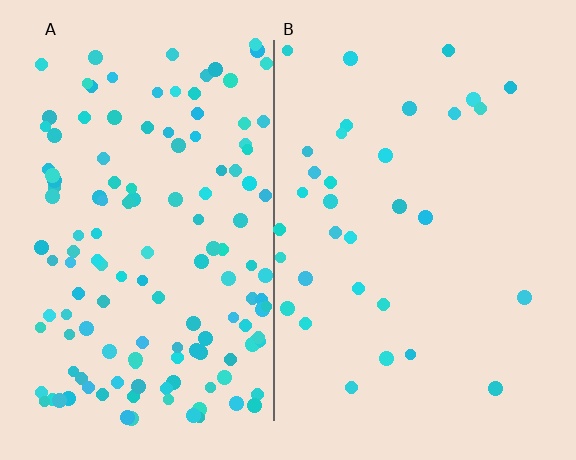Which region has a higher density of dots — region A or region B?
A (the left).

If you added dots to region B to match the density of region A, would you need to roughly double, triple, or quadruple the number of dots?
Approximately quadruple.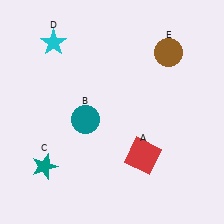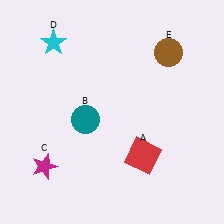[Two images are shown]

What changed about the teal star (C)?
In Image 1, C is teal. In Image 2, it changed to magenta.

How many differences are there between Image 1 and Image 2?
There is 1 difference between the two images.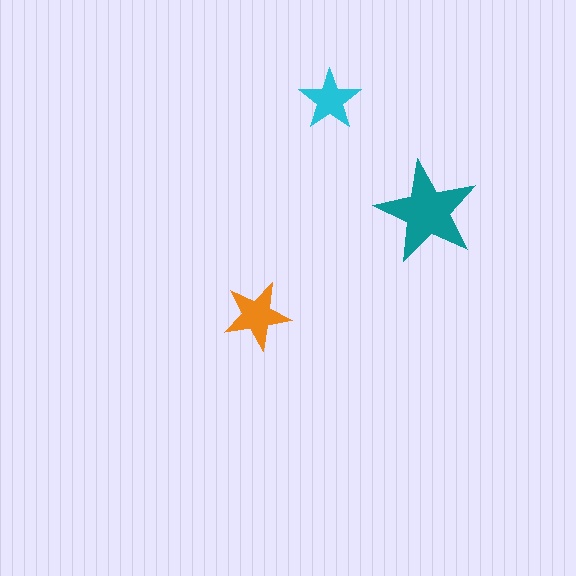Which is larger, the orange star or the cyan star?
The orange one.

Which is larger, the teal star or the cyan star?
The teal one.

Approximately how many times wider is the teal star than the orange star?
About 1.5 times wider.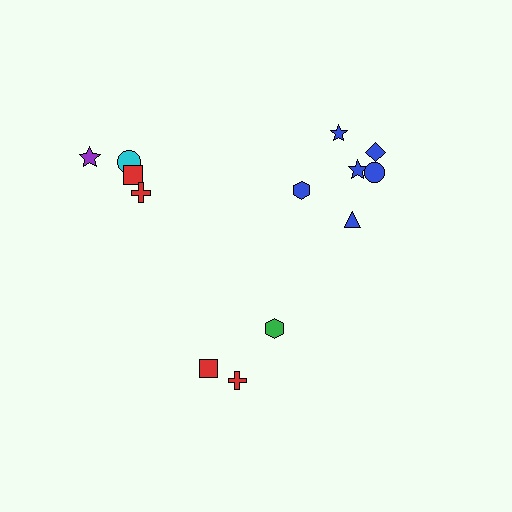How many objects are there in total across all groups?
There are 13 objects.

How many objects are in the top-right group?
There are 6 objects.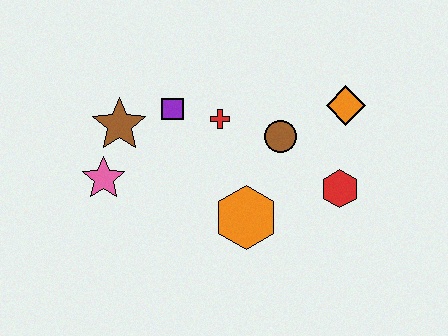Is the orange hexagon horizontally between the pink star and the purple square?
No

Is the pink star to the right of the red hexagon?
No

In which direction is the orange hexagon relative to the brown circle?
The orange hexagon is below the brown circle.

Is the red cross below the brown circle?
No